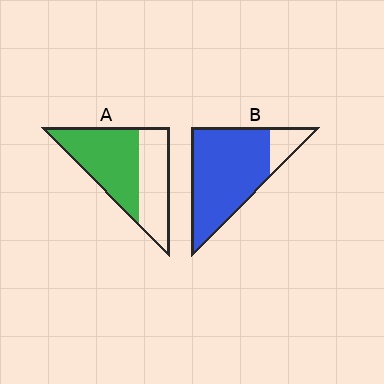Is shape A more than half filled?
Yes.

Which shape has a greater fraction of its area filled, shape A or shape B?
Shape B.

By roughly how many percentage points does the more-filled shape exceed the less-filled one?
By roughly 25 percentage points (B over A).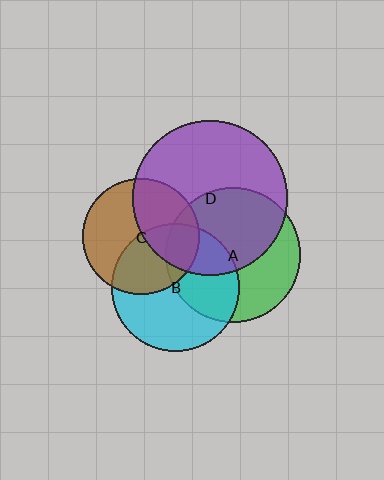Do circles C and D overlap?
Yes.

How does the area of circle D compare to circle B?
Approximately 1.5 times.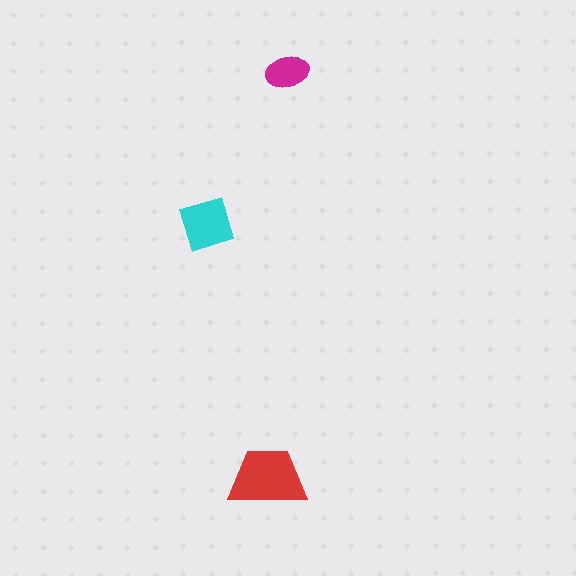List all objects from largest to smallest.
The red trapezoid, the cyan diamond, the magenta ellipse.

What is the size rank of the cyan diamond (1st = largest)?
2nd.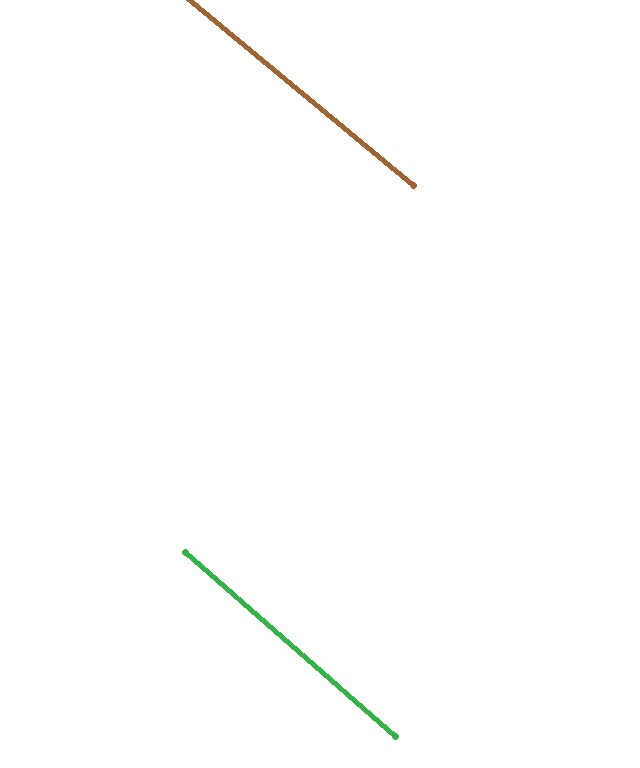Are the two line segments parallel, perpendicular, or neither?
Parallel — their directions differ by only 1.4°.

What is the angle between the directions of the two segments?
Approximately 1 degree.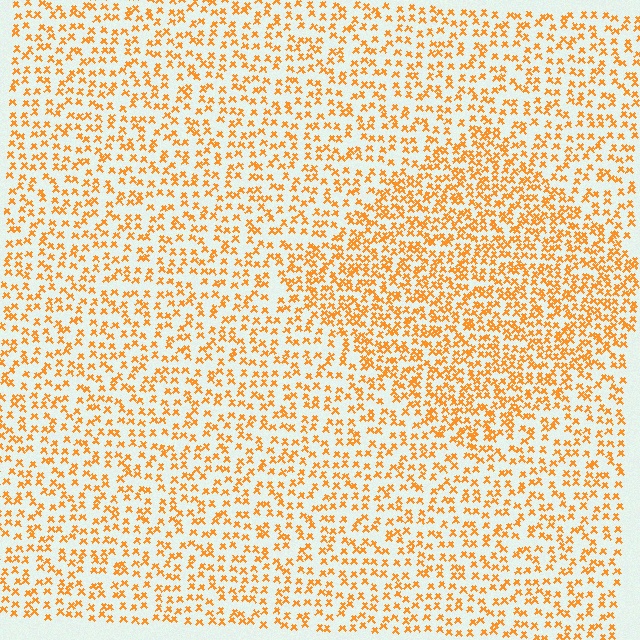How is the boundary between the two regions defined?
The boundary is defined by a change in element density (approximately 1.7x ratio). All elements are the same color, size, and shape.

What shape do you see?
I see a diamond.